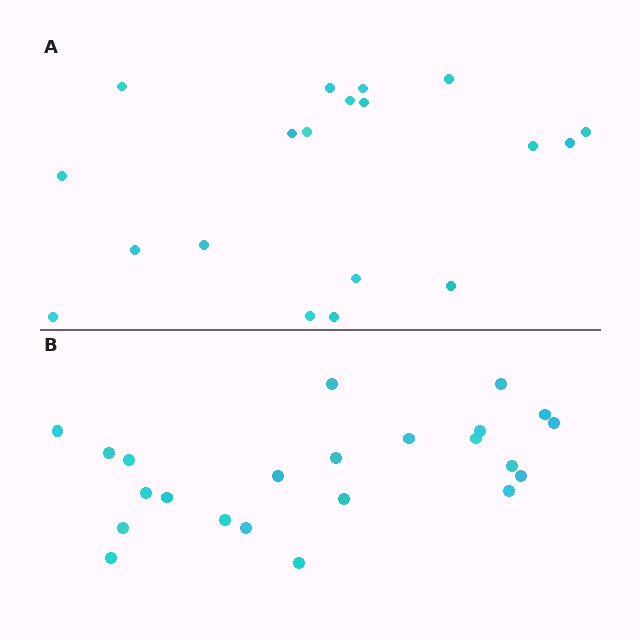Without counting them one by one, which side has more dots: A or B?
Region B (the bottom region) has more dots.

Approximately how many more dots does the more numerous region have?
Region B has about 4 more dots than region A.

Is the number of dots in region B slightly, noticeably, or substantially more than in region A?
Region B has only slightly more — the two regions are fairly close. The ratio is roughly 1.2 to 1.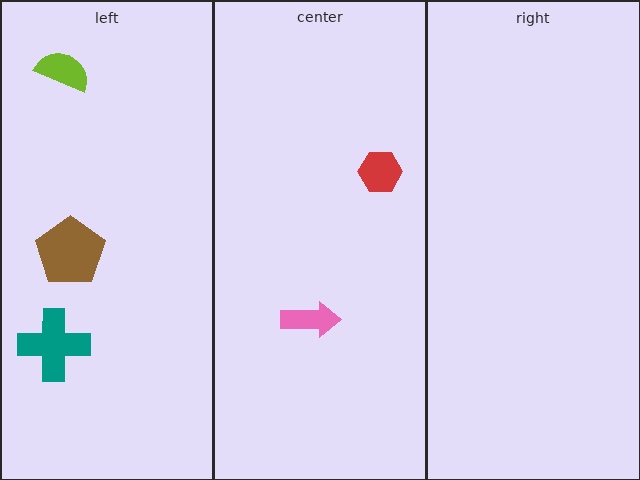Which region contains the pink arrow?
The center region.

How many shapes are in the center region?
2.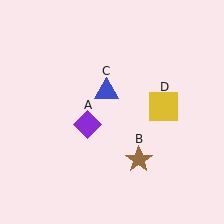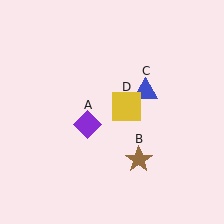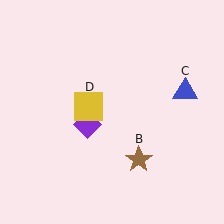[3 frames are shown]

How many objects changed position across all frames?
2 objects changed position: blue triangle (object C), yellow square (object D).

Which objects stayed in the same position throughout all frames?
Purple diamond (object A) and brown star (object B) remained stationary.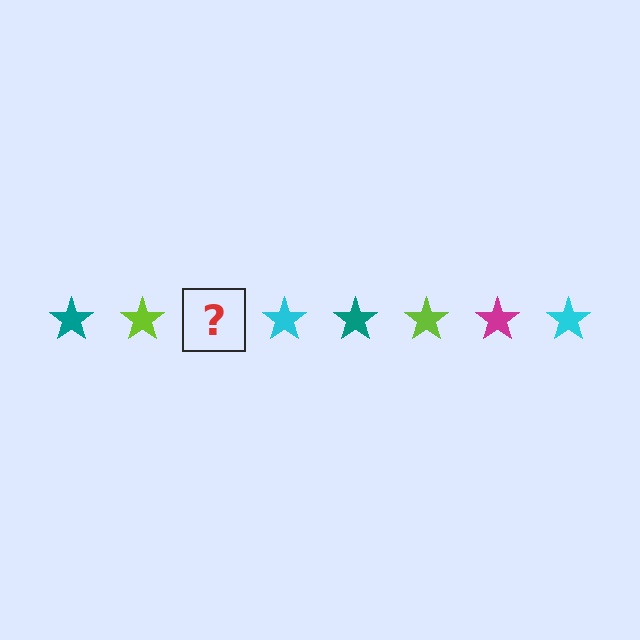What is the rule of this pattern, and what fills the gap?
The rule is that the pattern cycles through teal, lime, magenta, cyan stars. The gap should be filled with a magenta star.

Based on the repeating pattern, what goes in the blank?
The blank should be a magenta star.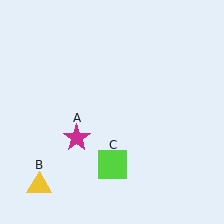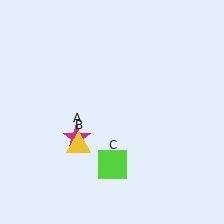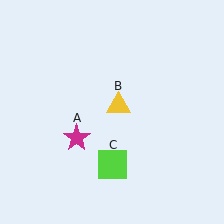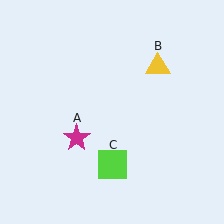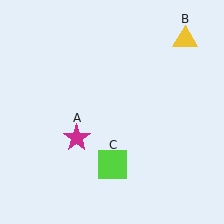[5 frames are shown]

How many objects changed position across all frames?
1 object changed position: yellow triangle (object B).